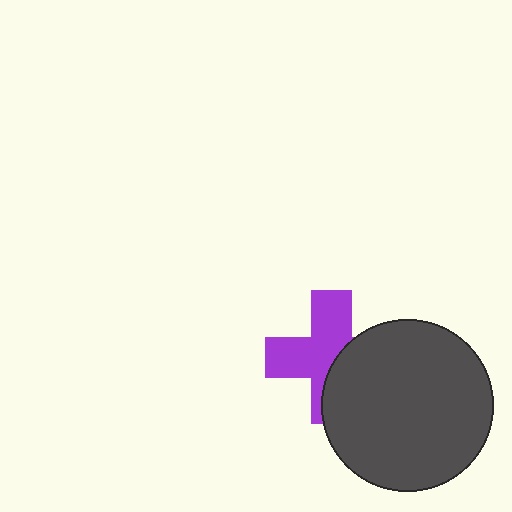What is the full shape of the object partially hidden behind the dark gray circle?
The partially hidden object is a purple cross.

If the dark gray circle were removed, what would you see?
You would see the complete purple cross.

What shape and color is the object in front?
The object in front is a dark gray circle.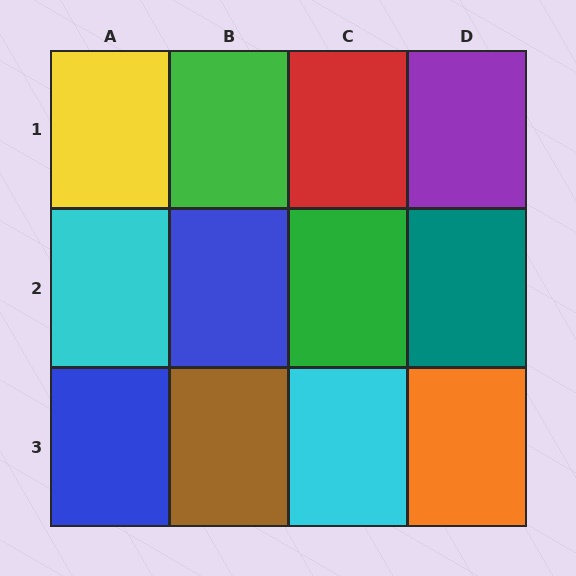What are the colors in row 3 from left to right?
Blue, brown, cyan, orange.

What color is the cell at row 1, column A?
Yellow.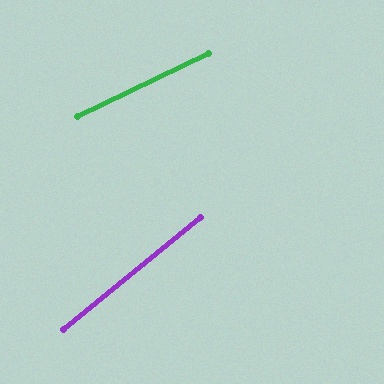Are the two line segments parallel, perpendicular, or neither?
Neither parallel nor perpendicular — they differ by about 13°.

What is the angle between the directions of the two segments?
Approximately 13 degrees.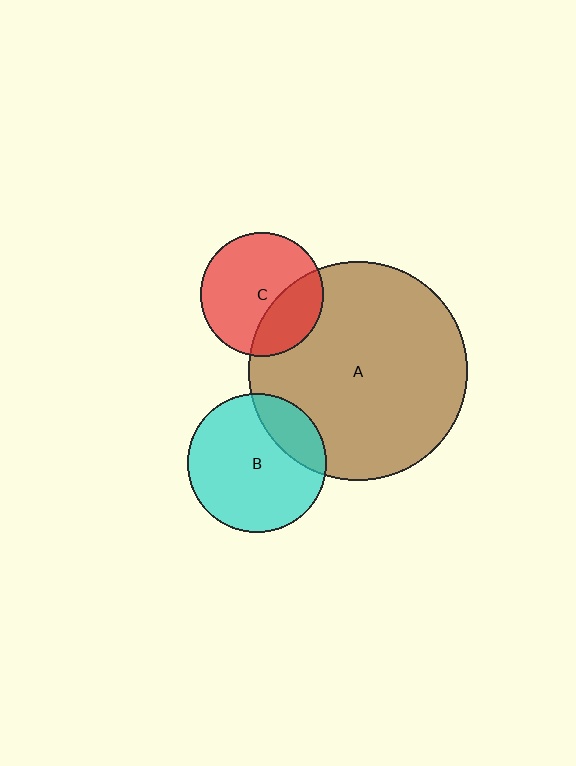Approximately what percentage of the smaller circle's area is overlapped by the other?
Approximately 30%.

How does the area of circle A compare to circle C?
Approximately 3.1 times.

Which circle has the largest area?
Circle A (brown).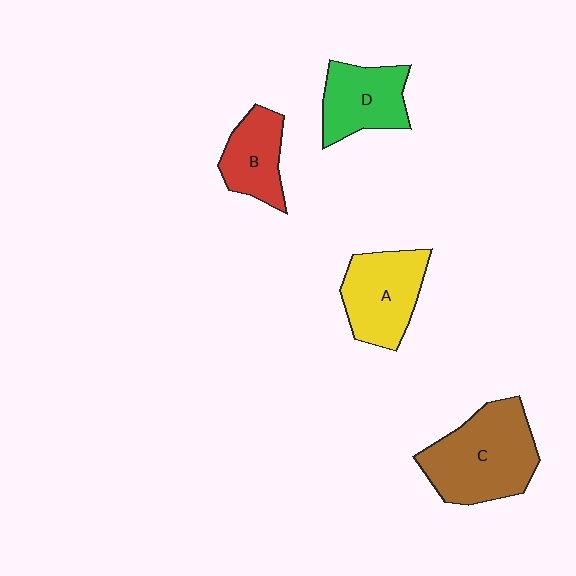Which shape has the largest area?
Shape C (brown).